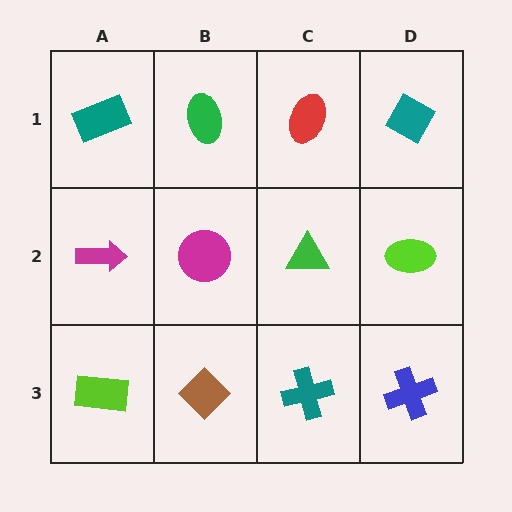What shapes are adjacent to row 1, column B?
A magenta circle (row 2, column B), a teal rectangle (row 1, column A), a red ellipse (row 1, column C).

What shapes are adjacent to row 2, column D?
A teal diamond (row 1, column D), a blue cross (row 3, column D), a green triangle (row 2, column C).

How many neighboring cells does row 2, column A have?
3.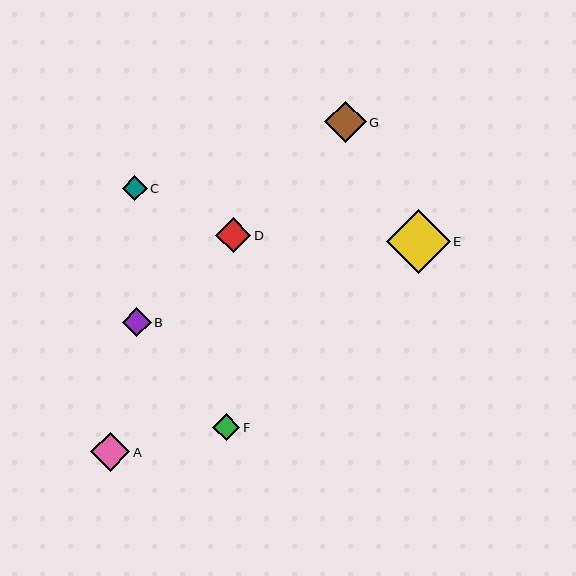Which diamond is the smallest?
Diamond C is the smallest with a size of approximately 25 pixels.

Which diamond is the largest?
Diamond E is the largest with a size of approximately 64 pixels.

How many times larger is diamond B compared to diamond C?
Diamond B is approximately 1.2 times the size of diamond C.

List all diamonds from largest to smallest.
From largest to smallest: E, G, A, D, B, F, C.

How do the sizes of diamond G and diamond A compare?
Diamond G and diamond A are approximately the same size.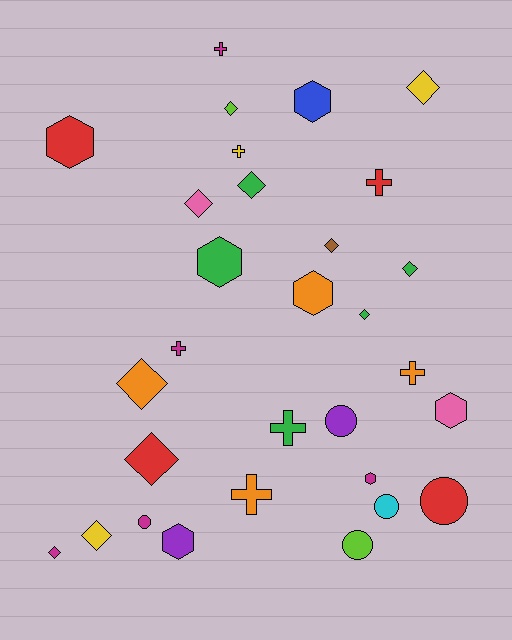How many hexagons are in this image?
There are 7 hexagons.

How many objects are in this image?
There are 30 objects.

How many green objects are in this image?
There are 5 green objects.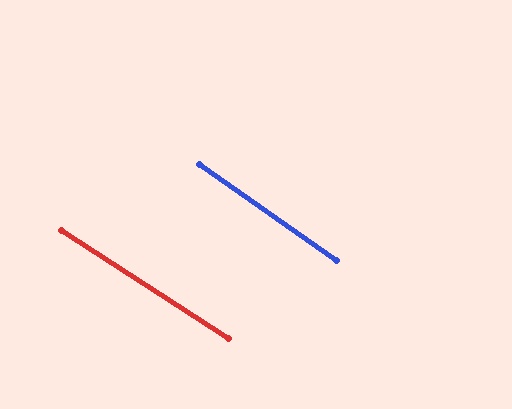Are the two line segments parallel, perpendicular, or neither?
Parallel — their directions differ by only 1.9°.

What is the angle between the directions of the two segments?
Approximately 2 degrees.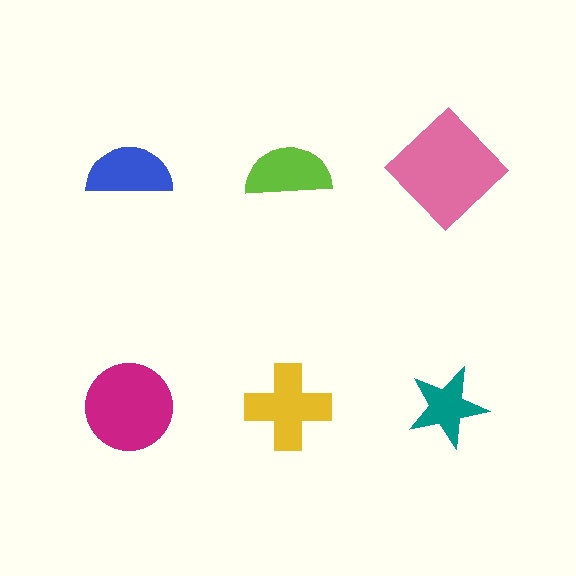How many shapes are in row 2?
3 shapes.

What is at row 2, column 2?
A yellow cross.